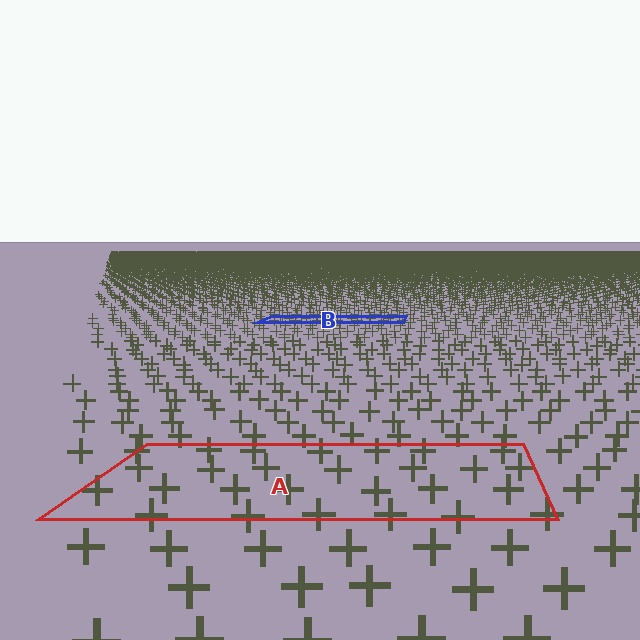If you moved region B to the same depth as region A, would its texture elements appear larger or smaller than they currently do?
They would appear larger. At a closer depth, the same texture elements are projected at a bigger on-screen size.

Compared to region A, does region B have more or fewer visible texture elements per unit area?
Region B has more texture elements per unit area — they are packed more densely because it is farther away.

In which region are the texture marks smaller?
The texture marks are smaller in region B, because it is farther away.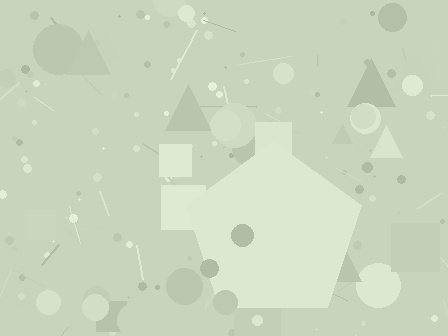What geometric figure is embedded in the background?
A pentagon is embedded in the background.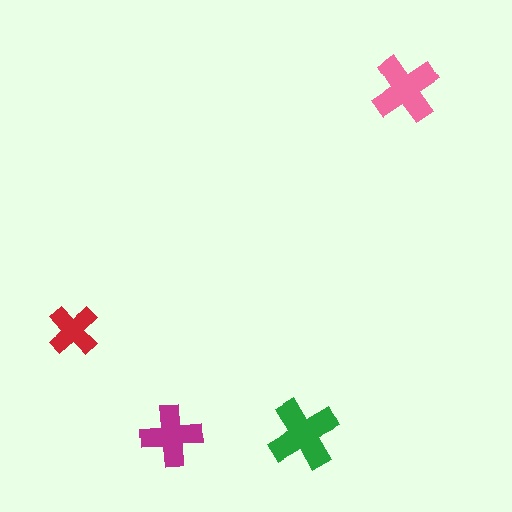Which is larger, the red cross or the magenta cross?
The magenta one.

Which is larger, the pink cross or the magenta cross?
The pink one.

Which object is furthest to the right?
The pink cross is rightmost.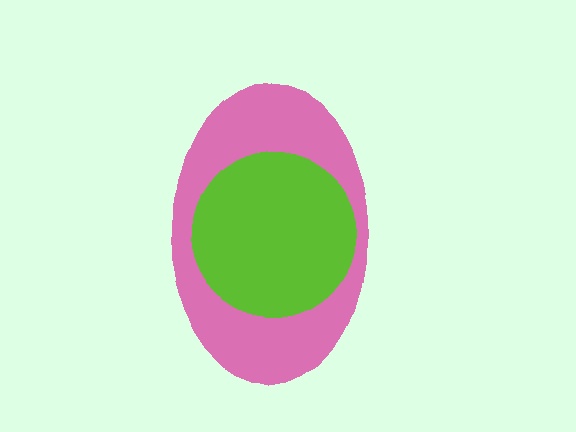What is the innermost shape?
The lime circle.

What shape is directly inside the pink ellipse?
The lime circle.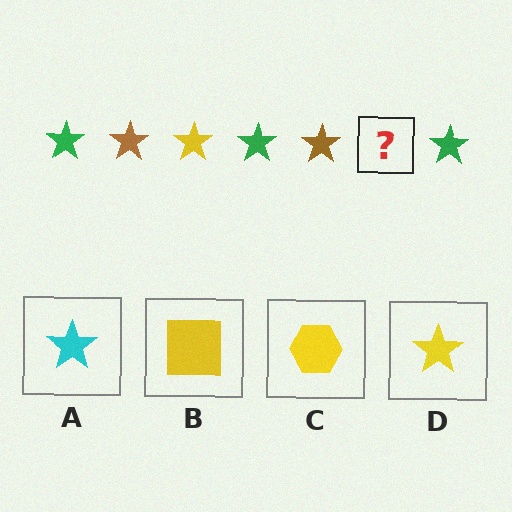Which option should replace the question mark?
Option D.